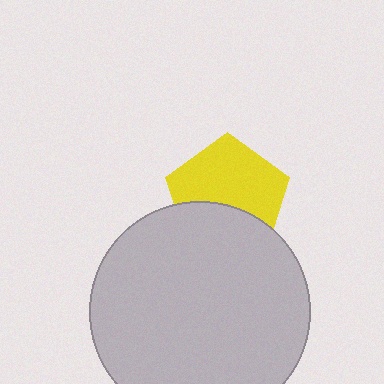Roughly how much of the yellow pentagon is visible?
About half of it is visible (roughly 62%).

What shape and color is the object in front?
The object in front is a light gray circle.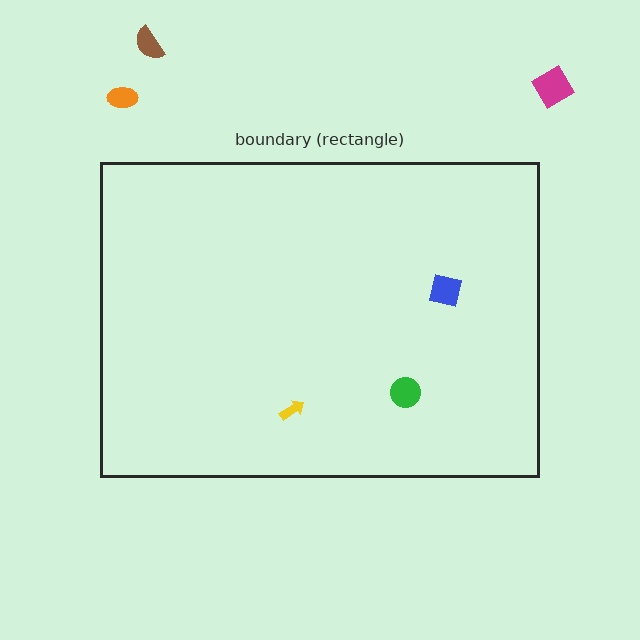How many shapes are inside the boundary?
3 inside, 3 outside.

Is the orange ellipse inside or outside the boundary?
Outside.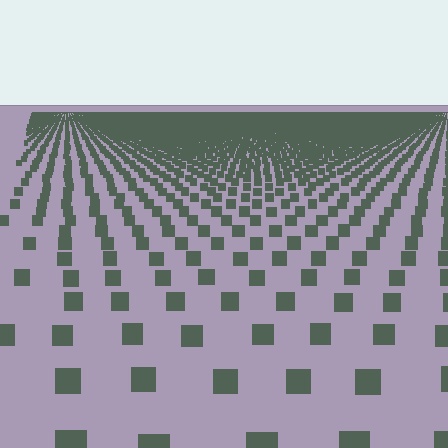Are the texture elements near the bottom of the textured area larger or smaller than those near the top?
Larger. Near the bottom, elements are closer to the viewer and appear at a bigger on-screen size.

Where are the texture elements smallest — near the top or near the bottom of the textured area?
Near the top.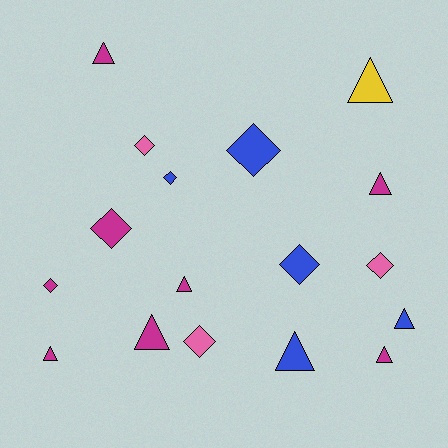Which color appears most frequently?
Magenta, with 8 objects.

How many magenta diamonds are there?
There are 2 magenta diamonds.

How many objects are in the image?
There are 17 objects.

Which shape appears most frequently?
Triangle, with 9 objects.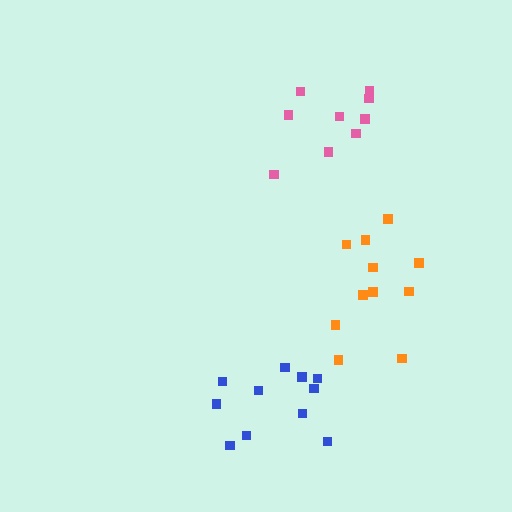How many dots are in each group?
Group 1: 11 dots, Group 2: 9 dots, Group 3: 11 dots (31 total).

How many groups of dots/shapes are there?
There are 3 groups.